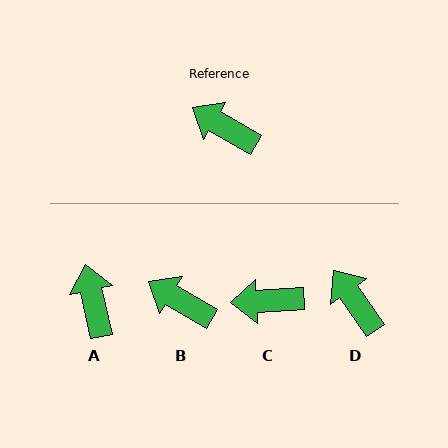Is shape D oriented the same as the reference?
No, it is off by about 24 degrees.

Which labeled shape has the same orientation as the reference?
B.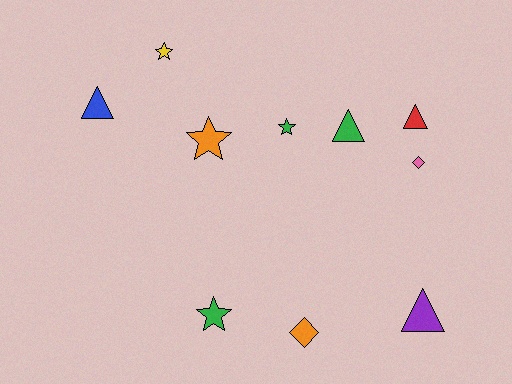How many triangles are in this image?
There are 4 triangles.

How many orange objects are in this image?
There are 2 orange objects.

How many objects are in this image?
There are 10 objects.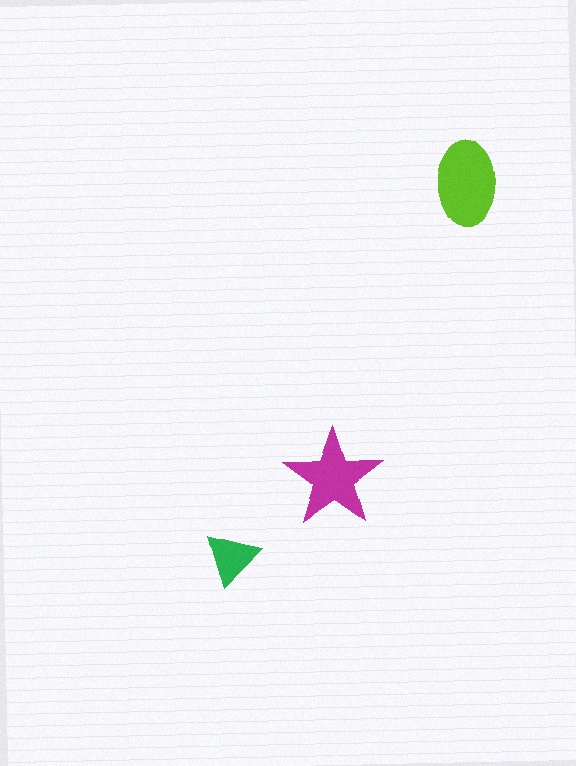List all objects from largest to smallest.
The lime ellipse, the magenta star, the green triangle.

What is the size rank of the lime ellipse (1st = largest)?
1st.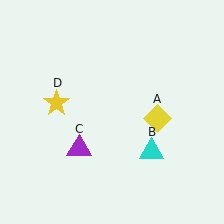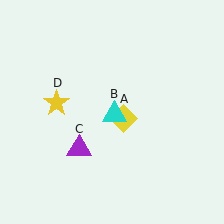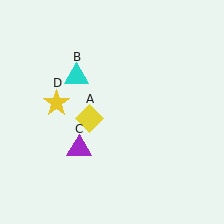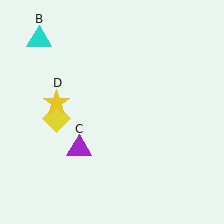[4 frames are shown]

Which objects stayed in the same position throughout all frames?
Purple triangle (object C) and yellow star (object D) remained stationary.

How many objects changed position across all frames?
2 objects changed position: yellow diamond (object A), cyan triangle (object B).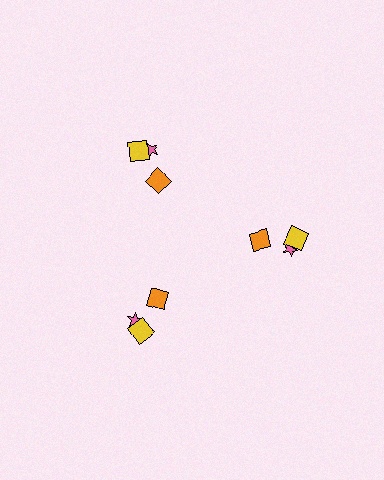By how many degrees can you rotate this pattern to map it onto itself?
The pattern maps onto itself every 120 degrees of rotation.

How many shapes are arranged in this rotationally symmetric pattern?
There are 9 shapes, arranged in 3 groups of 3.